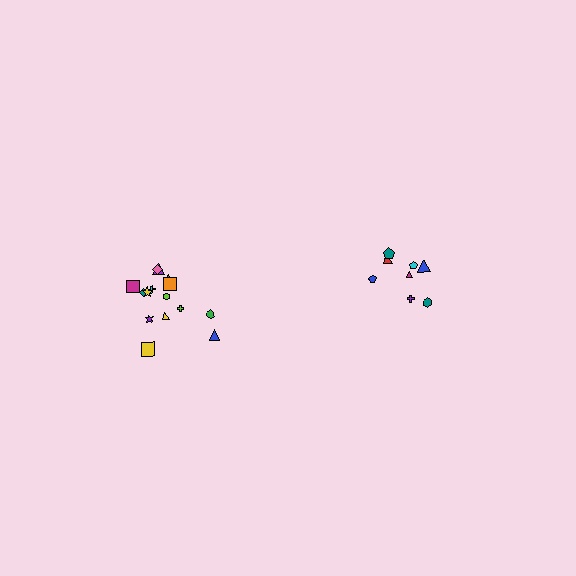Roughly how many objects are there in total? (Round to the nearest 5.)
Roughly 25 objects in total.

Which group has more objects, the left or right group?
The left group.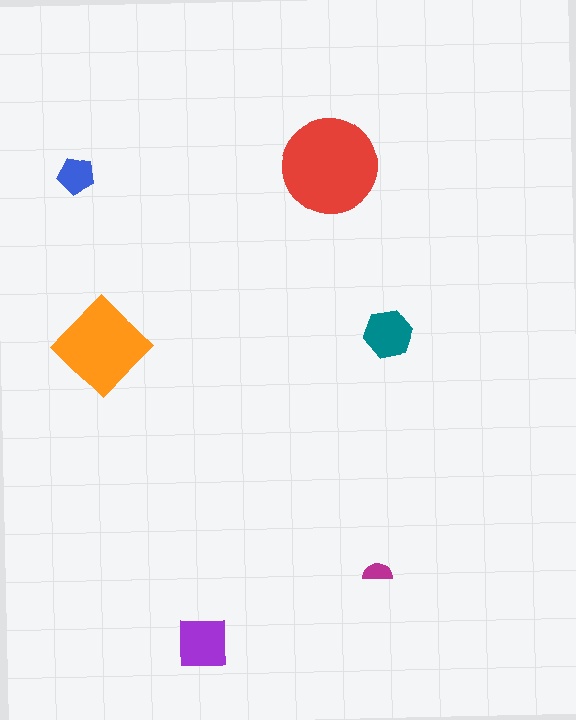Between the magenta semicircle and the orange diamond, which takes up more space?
The orange diamond.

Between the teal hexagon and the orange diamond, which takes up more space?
The orange diamond.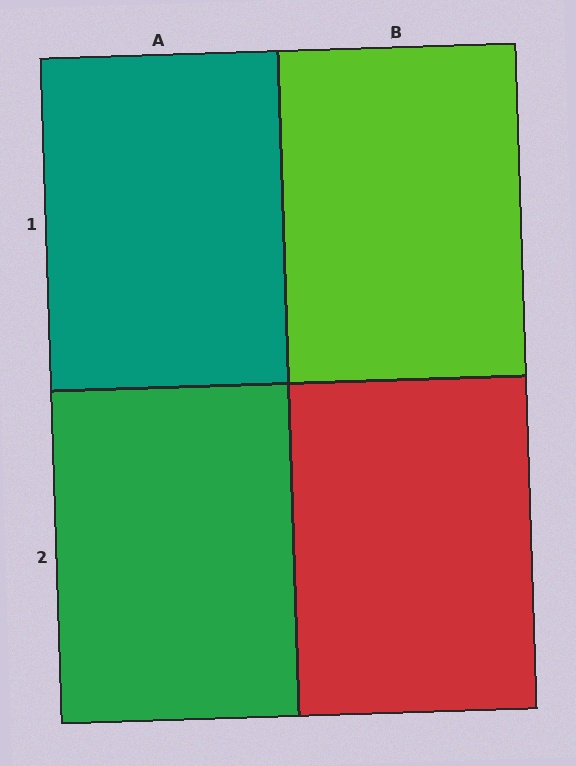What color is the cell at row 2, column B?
Red.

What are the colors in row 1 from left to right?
Teal, lime.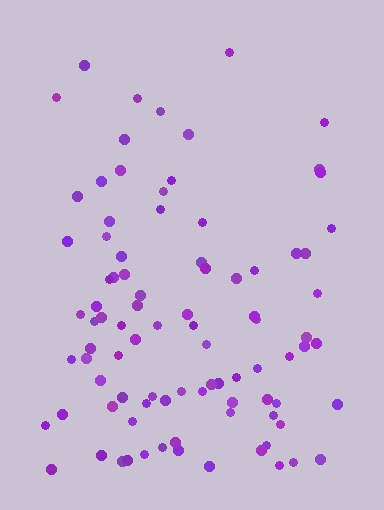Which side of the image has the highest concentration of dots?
The bottom.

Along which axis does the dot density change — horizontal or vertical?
Vertical.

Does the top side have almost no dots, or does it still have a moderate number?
Still a moderate number, just noticeably fewer than the bottom.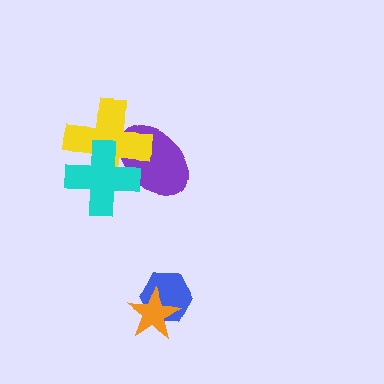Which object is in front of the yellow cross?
The cyan cross is in front of the yellow cross.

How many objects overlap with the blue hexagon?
1 object overlaps with the blue hexagon.